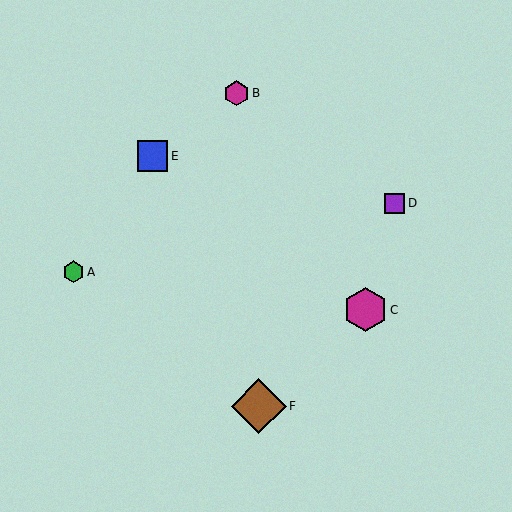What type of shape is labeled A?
Shape A is a green hexagon.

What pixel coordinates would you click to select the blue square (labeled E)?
Click at (153, 156) to select the blue square E.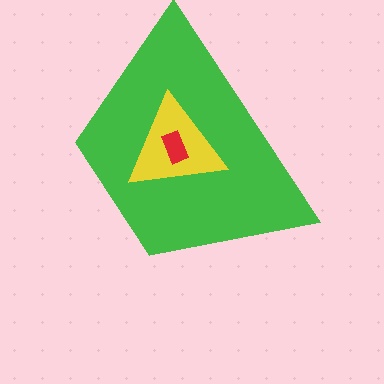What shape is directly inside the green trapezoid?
The yellow triangle.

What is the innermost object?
The red rectangle.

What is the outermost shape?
The green trapezoid.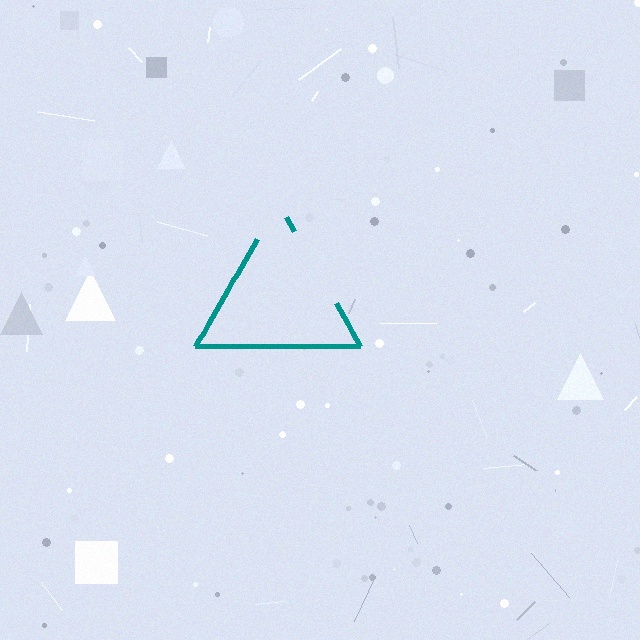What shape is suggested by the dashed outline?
The dashed outline suggests a triangle.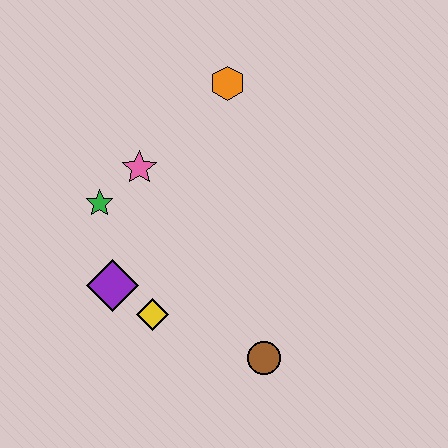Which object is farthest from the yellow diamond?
The orange hexagon is farthest from the yellow diamond.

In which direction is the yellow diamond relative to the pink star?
The yellow diamond is below the pink star.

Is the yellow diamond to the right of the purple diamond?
Yes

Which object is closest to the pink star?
The green star is closest to the pink star.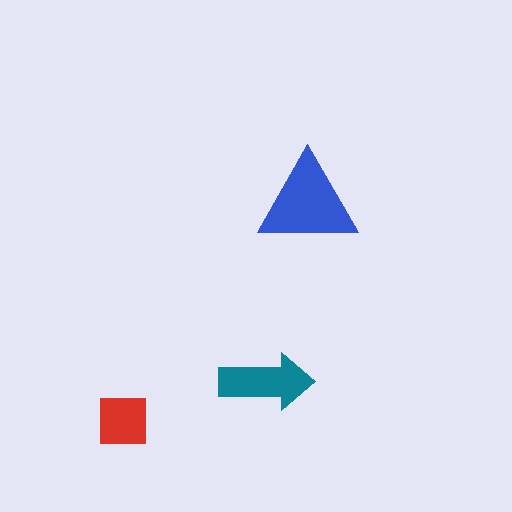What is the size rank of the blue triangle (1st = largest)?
1st.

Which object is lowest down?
The red square is bottommost.